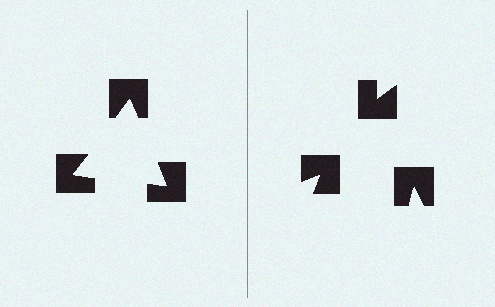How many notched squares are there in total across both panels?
6 — 3 on each side.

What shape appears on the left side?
An illusory triangle.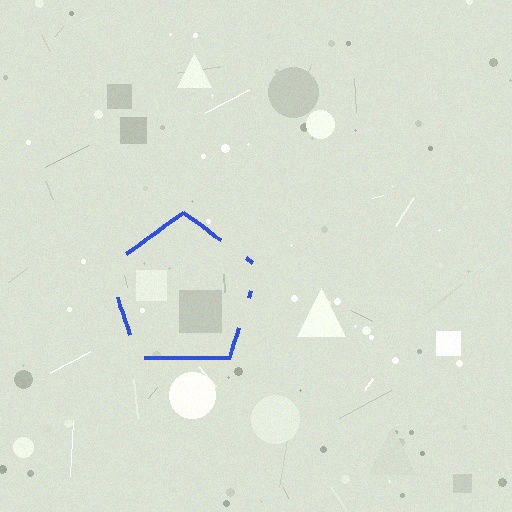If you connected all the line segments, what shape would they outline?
They would outline a pentagon.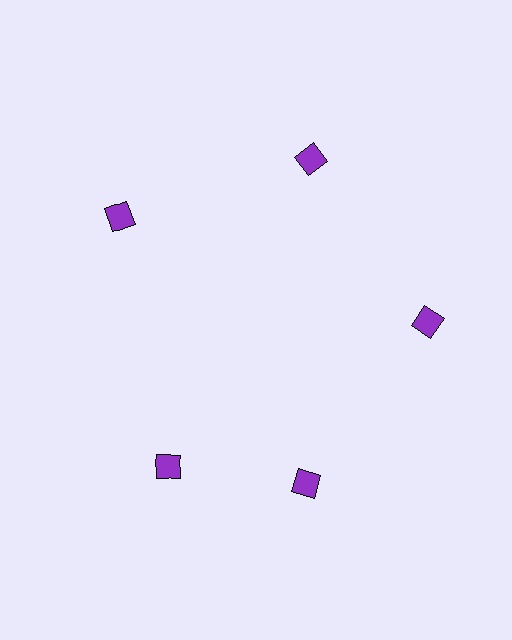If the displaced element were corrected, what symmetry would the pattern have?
It would have 5-fold rotational symmetry — the pattern would map onto itself every 72 degrees.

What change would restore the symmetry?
The symmetry would be restored by rotating it back into even spacing with its neighbors so that all 5 diamonds sit at equal angles and equal distance from the center.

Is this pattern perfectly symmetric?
No. The 5 purple diamonds are arranged in a ring, but one element near the 8 o'clock position is rotated out of alignment along the ring, breaking the 5-fold rotational symmetry.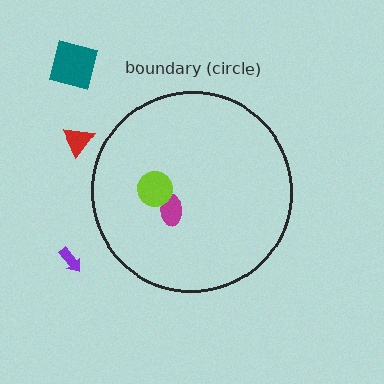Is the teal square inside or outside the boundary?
Outside.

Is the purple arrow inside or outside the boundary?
Outside.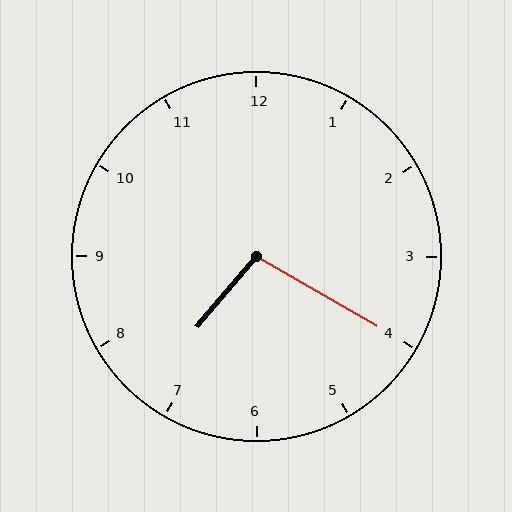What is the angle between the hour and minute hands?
Approximately 100 degrees.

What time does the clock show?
7:20.